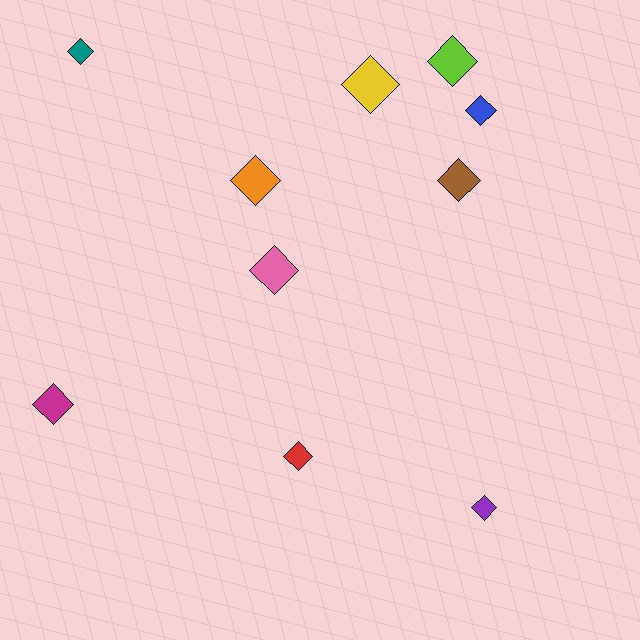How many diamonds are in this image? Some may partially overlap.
There are 10 diamonds.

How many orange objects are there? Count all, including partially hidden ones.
There is 1 orange object.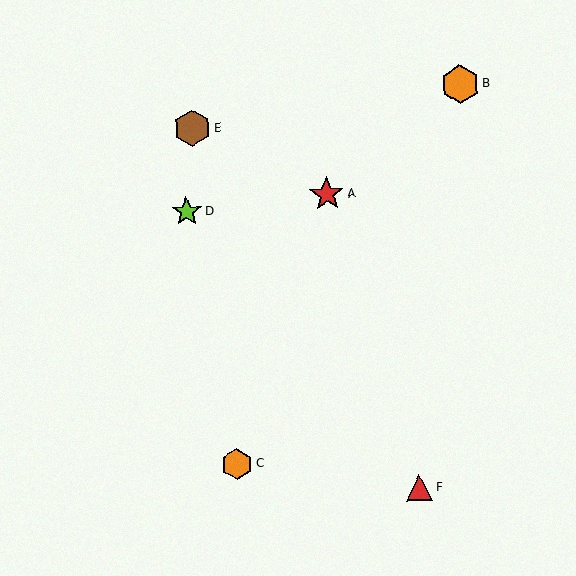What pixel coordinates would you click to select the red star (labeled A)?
Click at (327, 194) to select the red star A.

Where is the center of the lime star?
The center of the lime star is at (187, 212).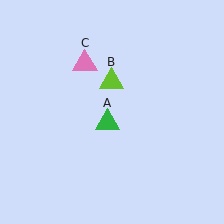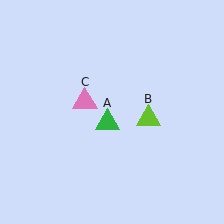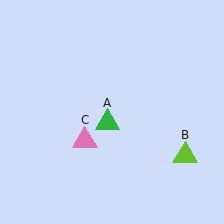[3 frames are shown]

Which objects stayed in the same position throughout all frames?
Green triangle (object A) remained stationary.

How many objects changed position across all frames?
2 objects changed position: lime triangle (object B), pink triangle (object C).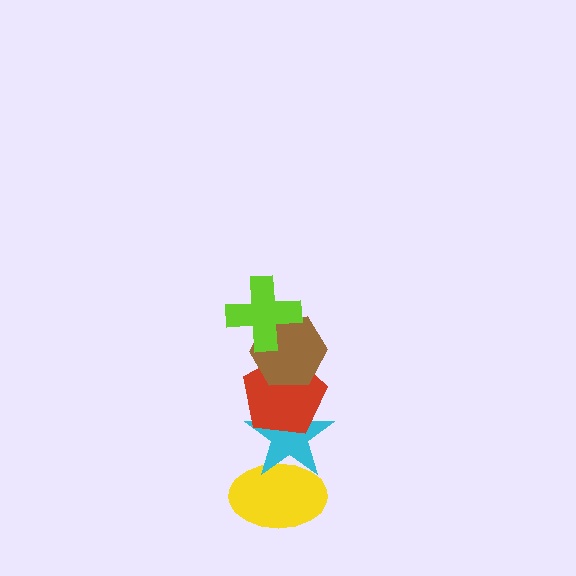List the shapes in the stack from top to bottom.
From top to bottom: the lime cross, the brown hexagon, the red pentagon, the cyan star, the yellow ellipse.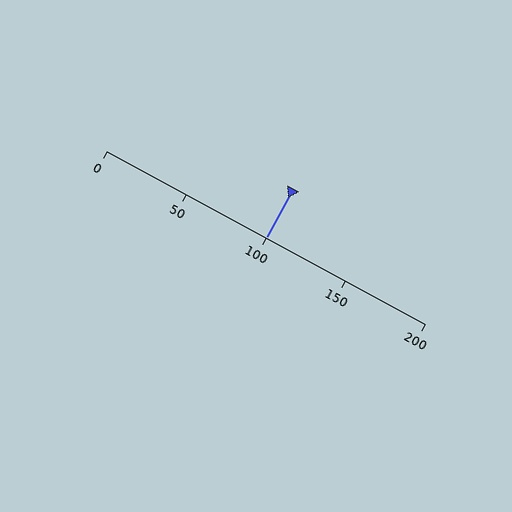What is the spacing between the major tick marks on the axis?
The major ticks are spaced 50 apart.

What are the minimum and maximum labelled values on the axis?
The axis runs from 0 to 200.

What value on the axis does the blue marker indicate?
The marker indicates approximately 100.